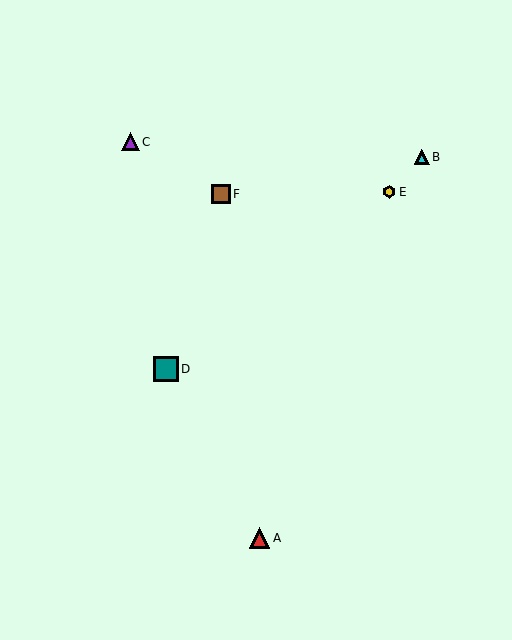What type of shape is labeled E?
Shape E is a yellow hexagon.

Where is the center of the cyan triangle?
The center of the cyan triangle is at (422, 157).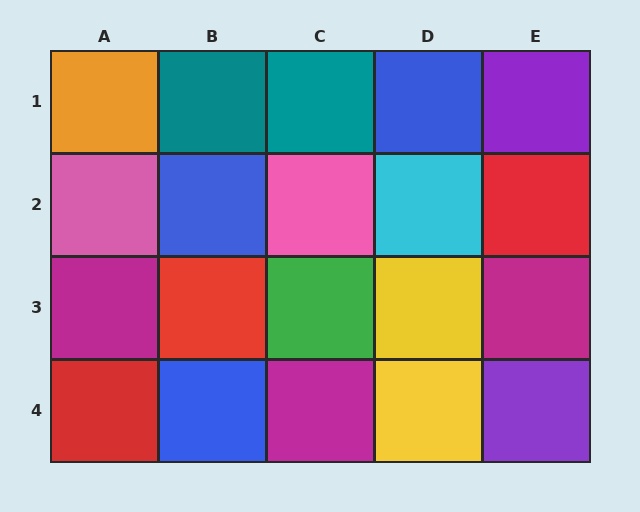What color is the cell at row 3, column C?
Green.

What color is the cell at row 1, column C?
Teal.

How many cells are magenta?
3 cells are magenta.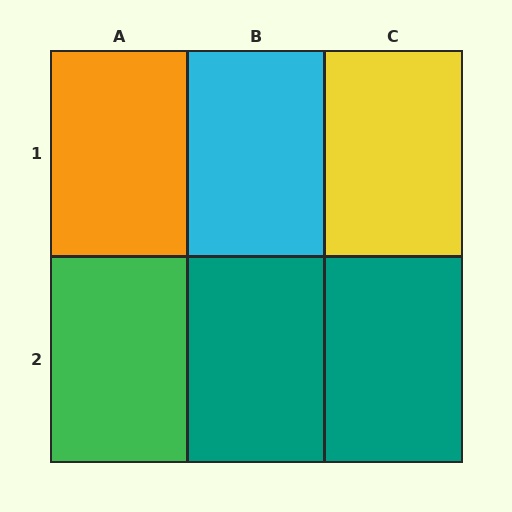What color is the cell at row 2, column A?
Green.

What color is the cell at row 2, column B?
Teal.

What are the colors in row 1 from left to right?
Orange, cyan, yellow.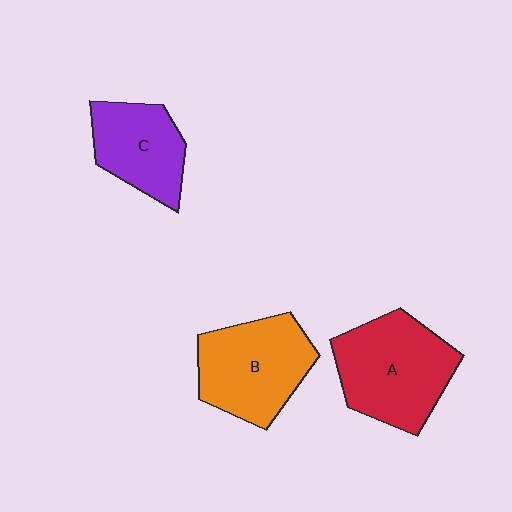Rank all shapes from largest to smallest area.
From largest to smallest: A (red), B (orange), C (purple).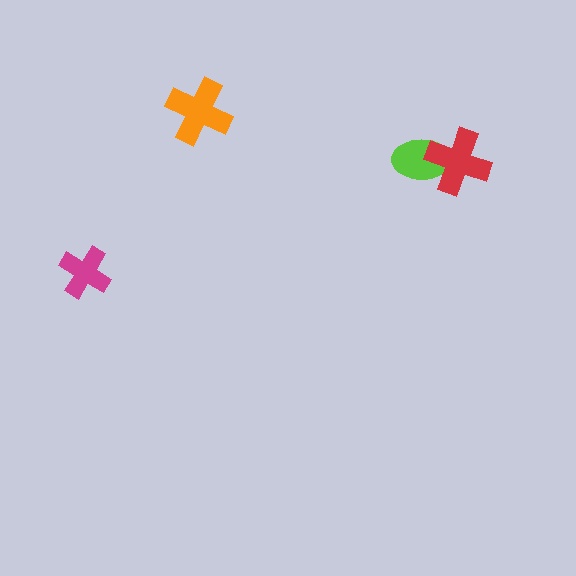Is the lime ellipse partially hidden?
Yes, it is partially covered by another shape.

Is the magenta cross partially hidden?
No, no other shape covers it.